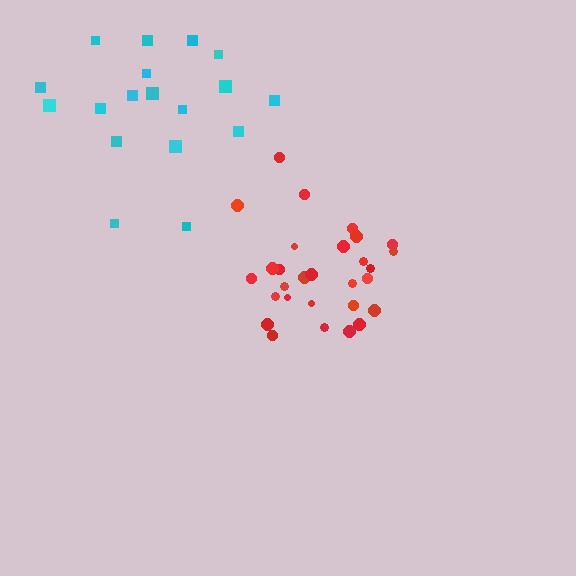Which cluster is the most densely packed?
Red.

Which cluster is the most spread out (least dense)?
Cyan.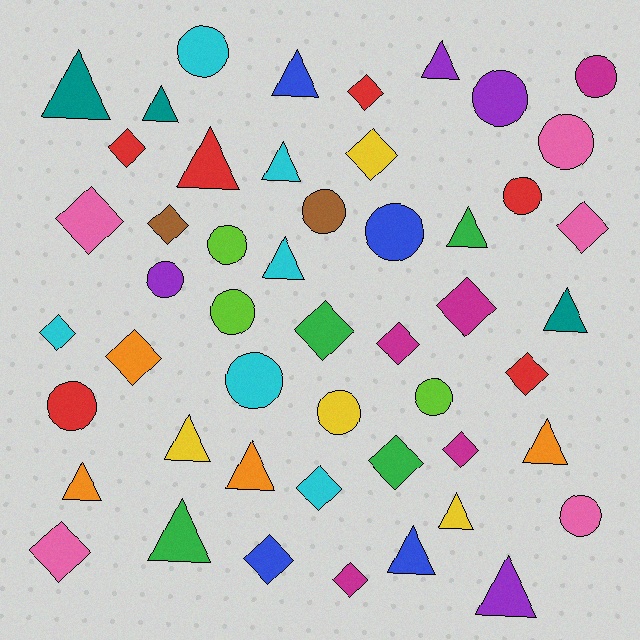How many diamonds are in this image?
There are 18 diamonds.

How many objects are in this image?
There are 50 objects.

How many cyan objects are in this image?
There are 6 cyan objects.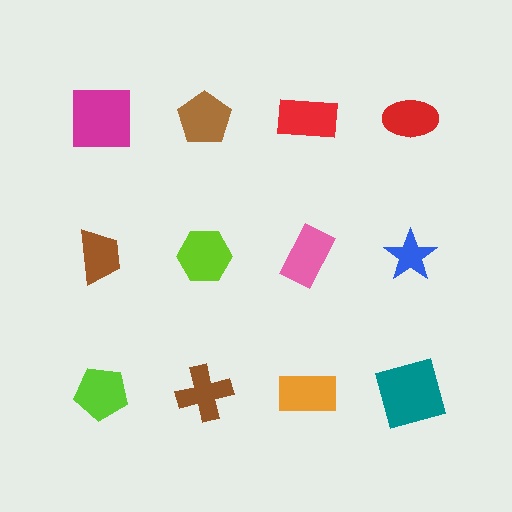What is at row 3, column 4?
A teal square.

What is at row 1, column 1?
A magenta square.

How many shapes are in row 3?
4 shapes.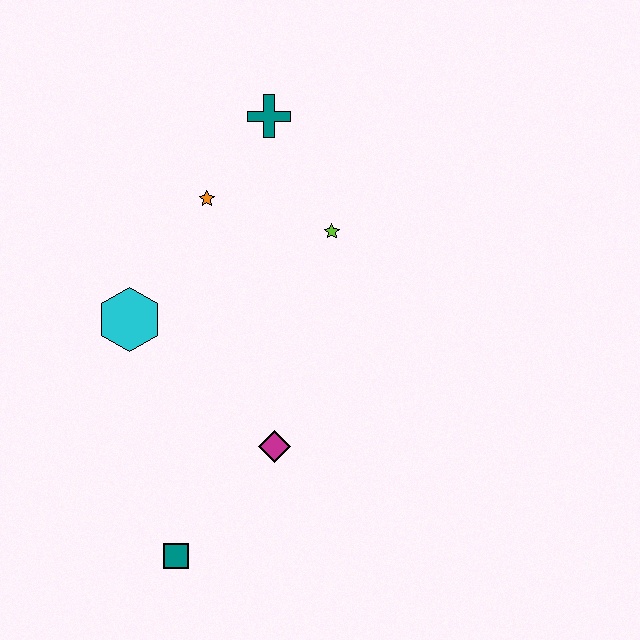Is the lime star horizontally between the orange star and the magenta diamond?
No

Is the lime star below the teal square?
No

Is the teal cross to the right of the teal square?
Yes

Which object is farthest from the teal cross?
The teal square is farthest from the teal cross.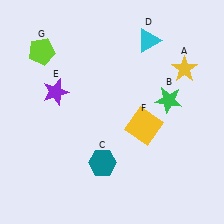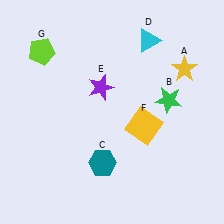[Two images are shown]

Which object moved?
The purple star (E) moved right.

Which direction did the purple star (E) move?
The purple star (E) moved right.